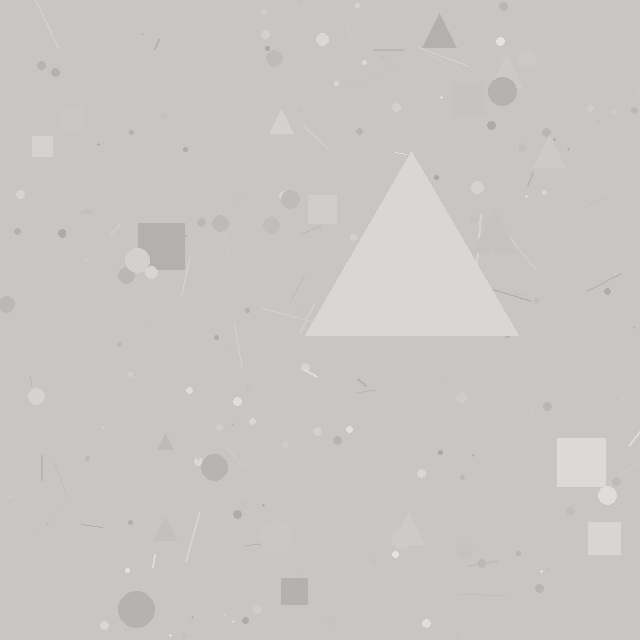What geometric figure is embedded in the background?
A triangle is embedded in the background.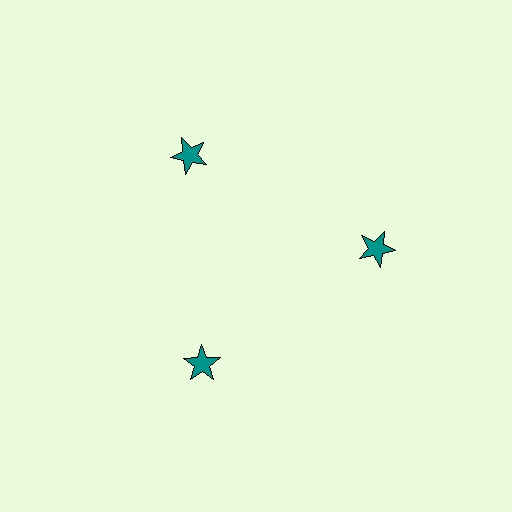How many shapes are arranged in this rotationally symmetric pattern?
There are 3 shapes, arranged in 3 groups of 1.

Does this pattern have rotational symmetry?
Yes, this pattern has 3-fold rotational symmetry. It looks the same after rotating 120 degrees around the center.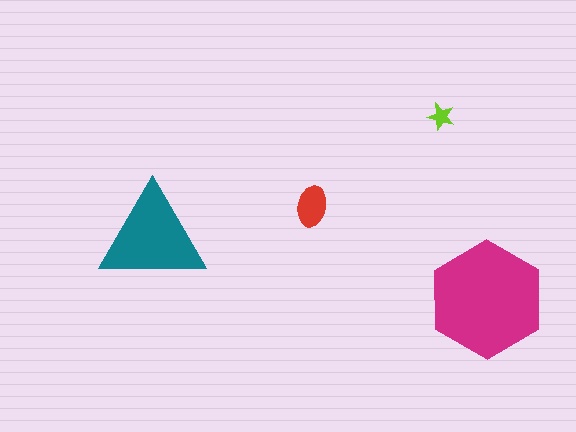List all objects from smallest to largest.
The lime star, the red ellipse, the teal triangle, the magenta hexagon.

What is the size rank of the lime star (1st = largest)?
4th.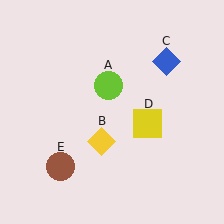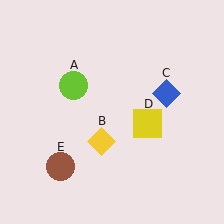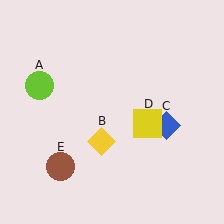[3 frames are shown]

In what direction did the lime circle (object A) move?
The lime circle (object A) moved left.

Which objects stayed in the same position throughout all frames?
Yellow diamond (object B) and yellow square (object D) and brown circle (object E) remained stationary.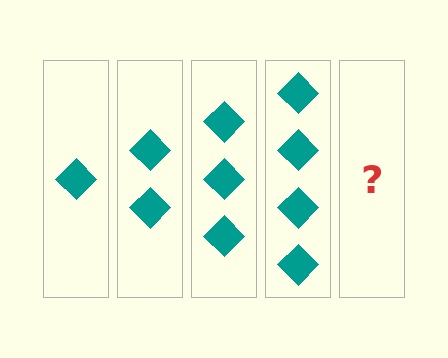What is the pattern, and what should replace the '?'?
The pattern is that each step adds one more diamond. The '?' should be 5 diamonds.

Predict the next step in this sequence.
The next step is 5 diamonds.